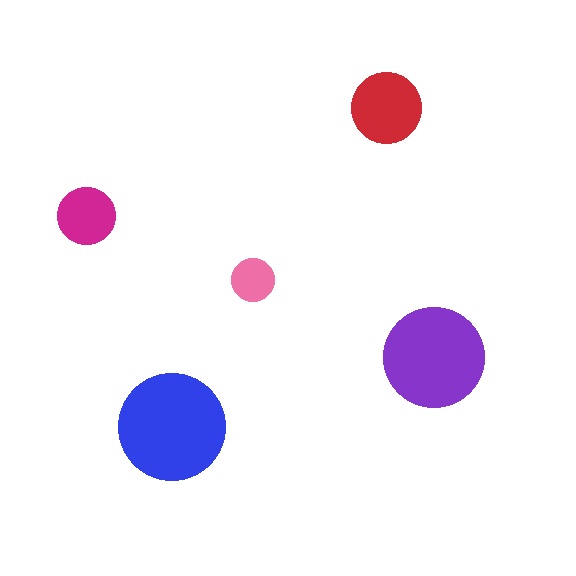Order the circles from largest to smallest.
the blue one, the purple one, the red one, the magenta one, the pink one.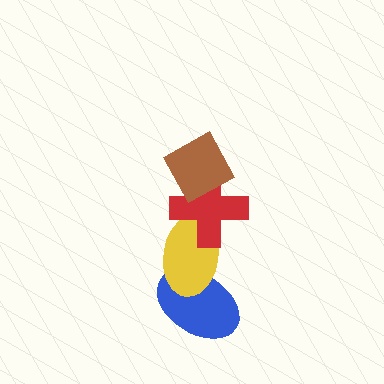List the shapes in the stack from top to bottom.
From top to bottom: the brown diamond, the red cross, the yellow ellipse, the blue ellipse.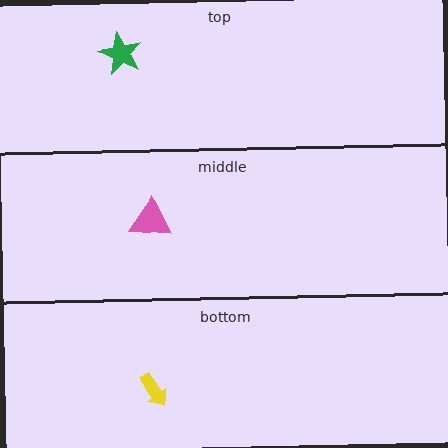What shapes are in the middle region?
The pink triangle.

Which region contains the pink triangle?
The middle region.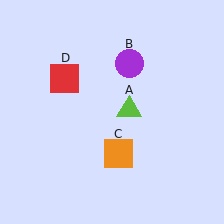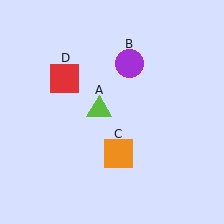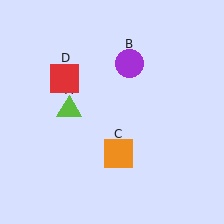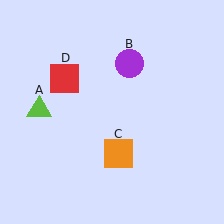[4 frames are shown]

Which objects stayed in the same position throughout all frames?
Purple circle (object B) and orange square (object C) and red square (object D) remained stationary.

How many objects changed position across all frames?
1 object changed position: lime triangle (object A).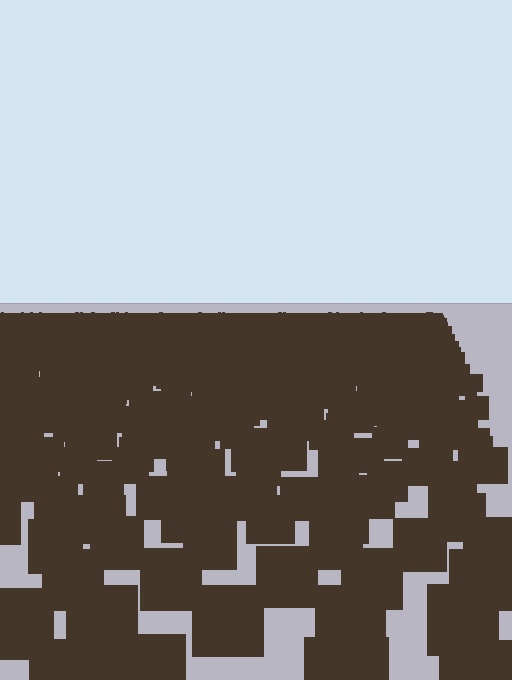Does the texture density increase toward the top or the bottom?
Density increases toward the top.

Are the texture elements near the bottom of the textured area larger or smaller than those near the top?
Larger. Near the bottom, elements are closer to the viewer and appear at a bigger on-screen size.